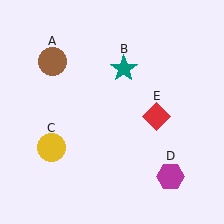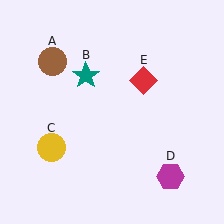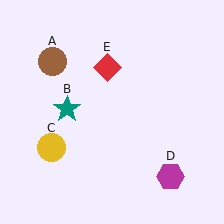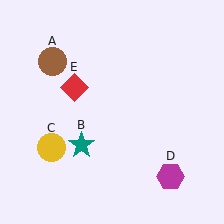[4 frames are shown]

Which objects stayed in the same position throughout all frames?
Brown circle (object A) and yellow circle (object C) and magenta hexagon (object D) remained stationary.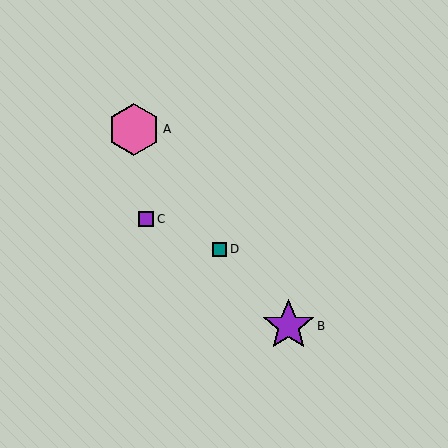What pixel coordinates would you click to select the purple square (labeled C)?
Click at (146, 219) to select the purple square C.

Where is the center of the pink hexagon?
The center of the pink hexagon is at (134, 129).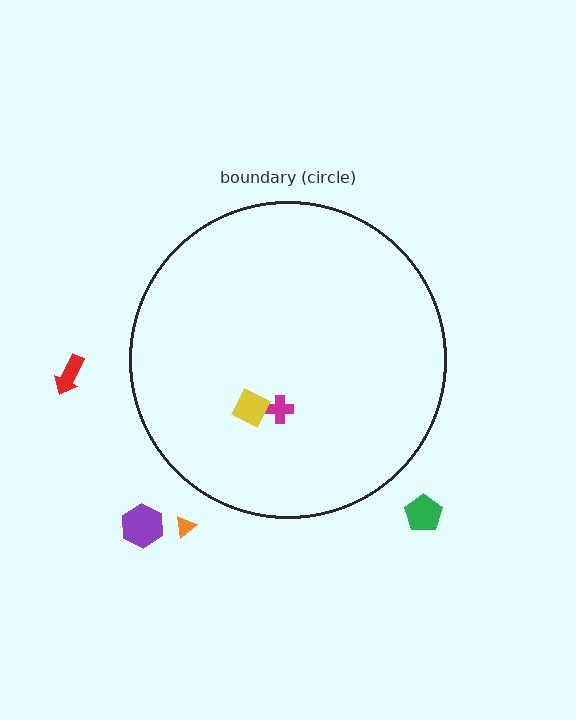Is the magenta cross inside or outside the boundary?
Inside.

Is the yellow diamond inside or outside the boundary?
Inside.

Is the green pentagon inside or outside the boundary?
Outside.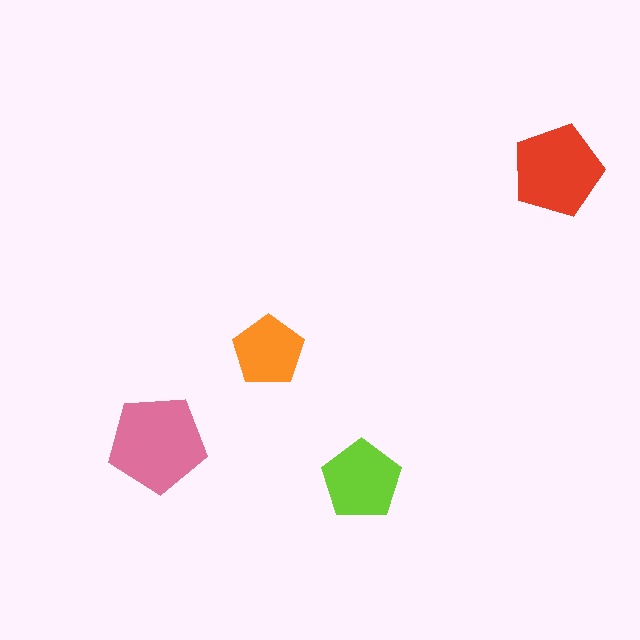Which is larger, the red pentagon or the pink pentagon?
The pink one.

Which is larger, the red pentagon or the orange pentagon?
The red one.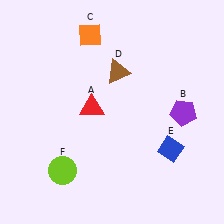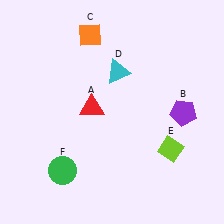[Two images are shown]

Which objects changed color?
D changed from brown to cyan. E changed from blue to lime. F changed from lime to green.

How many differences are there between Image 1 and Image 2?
There are 3 differences between the two images.